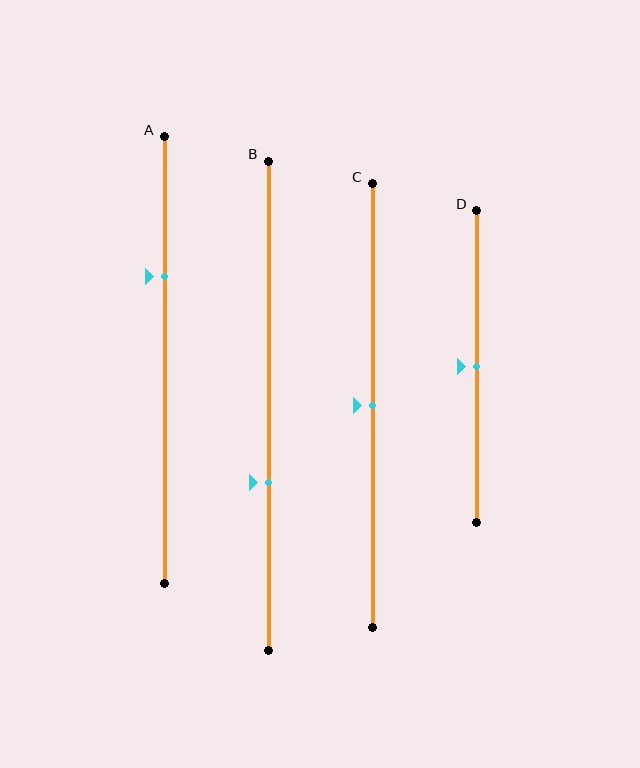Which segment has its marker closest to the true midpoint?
Segment C has its marker closest to the true midpoint.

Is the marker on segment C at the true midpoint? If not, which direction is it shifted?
Yes, the marker on segment C is at the true midpoint.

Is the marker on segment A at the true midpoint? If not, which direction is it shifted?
No, the marker on segment A is shifted upward by about 19% of the segment length.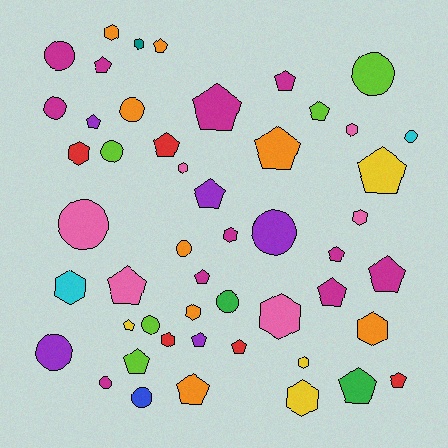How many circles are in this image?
There are 14 circles.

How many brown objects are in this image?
There are no brown objects.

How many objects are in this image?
There are 50 objects.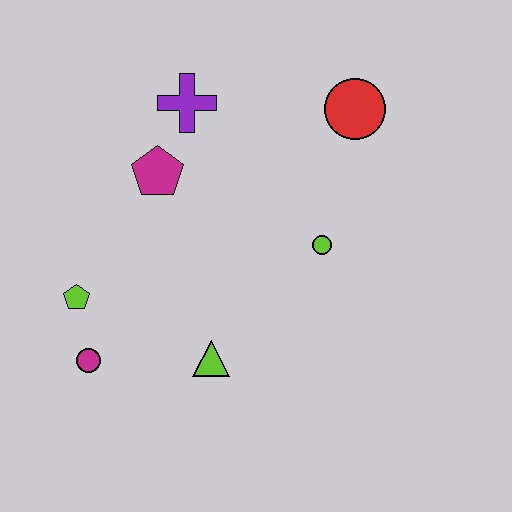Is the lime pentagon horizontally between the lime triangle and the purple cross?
No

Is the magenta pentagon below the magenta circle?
No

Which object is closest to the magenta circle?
The lime pentagon is closest to the magenta circle.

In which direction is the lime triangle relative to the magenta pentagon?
The lime triangle is below the magenta pentagon.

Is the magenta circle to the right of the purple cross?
No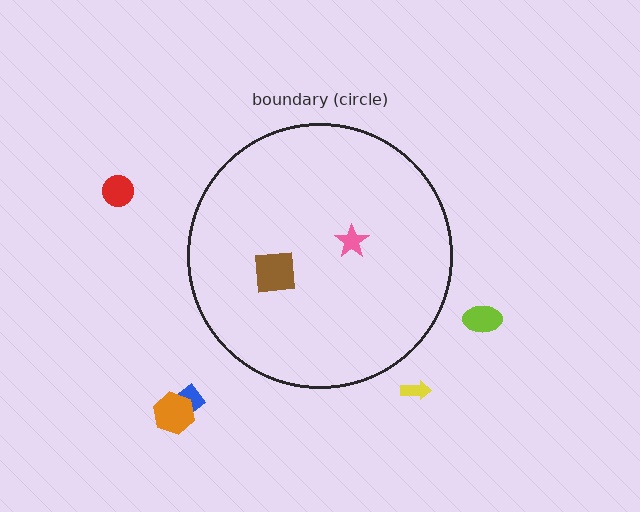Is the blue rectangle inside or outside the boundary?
Outside.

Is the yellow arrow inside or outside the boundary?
Outside.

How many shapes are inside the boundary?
2 inside, 5 outside.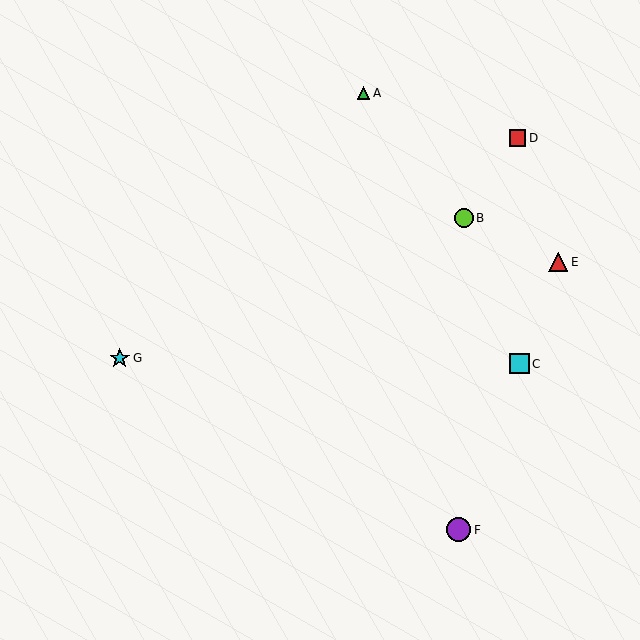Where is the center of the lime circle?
The center of the lime circle is at (464, 218).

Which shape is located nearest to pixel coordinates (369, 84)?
The green triangle (labeled A) at (364, 93) is nearest to that location.